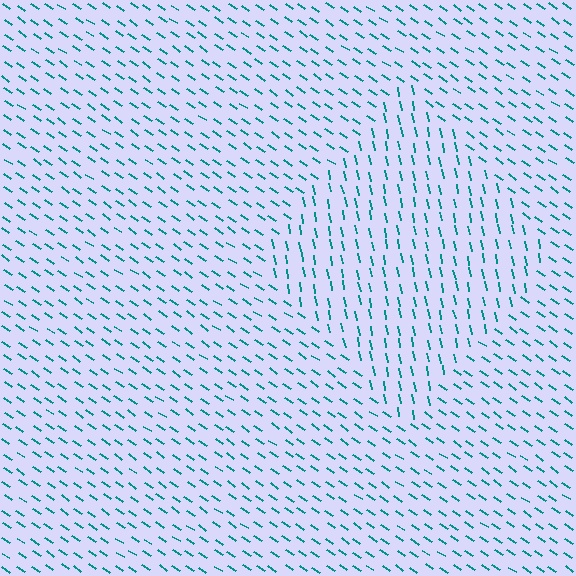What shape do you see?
I see a diamond.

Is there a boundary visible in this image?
Yes, there is a texture boundary formed by a change in line orientation.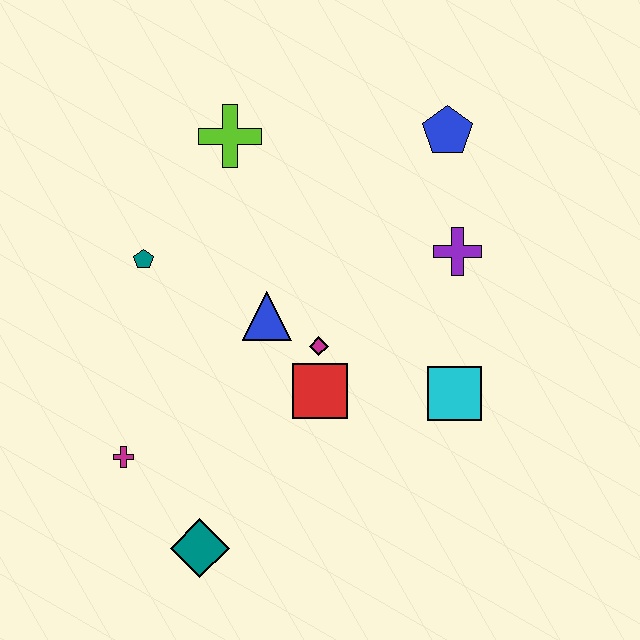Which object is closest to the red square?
The magenta diamond is closest to the red square.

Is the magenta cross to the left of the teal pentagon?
Yes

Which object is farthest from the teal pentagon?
The cyan square is farthest from the teal pentagon.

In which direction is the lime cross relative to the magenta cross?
The lime cross is above the magenta cross.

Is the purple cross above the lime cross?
No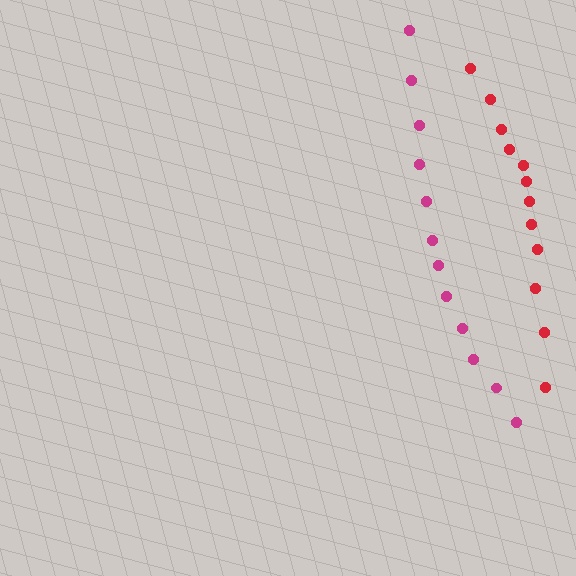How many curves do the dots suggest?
There are 2 distinct paths.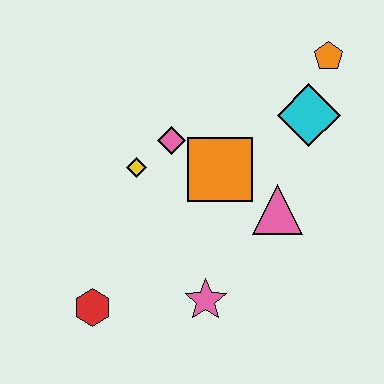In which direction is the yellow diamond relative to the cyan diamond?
The yellow diamond is to the left of the cyan diamond.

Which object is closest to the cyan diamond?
The orange pentagon is closest to the cyan diamond.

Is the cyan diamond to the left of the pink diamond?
No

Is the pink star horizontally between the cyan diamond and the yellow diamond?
Yes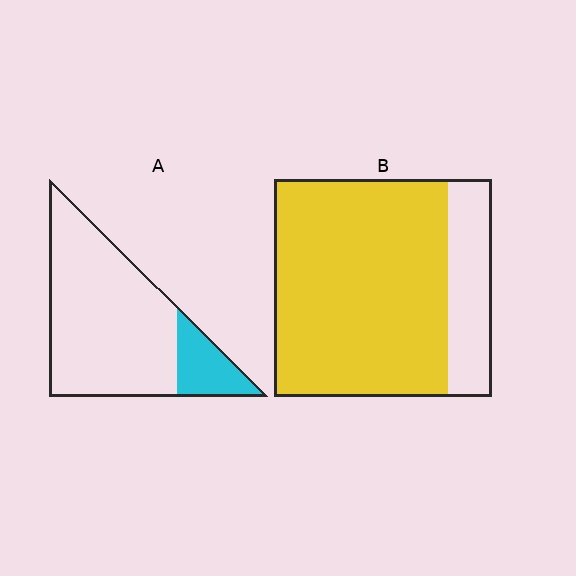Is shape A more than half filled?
No.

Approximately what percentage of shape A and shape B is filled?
A is approximately 15% and B is approximately 80%.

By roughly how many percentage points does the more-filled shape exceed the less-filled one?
By roughly 60 percentage points (B over A).